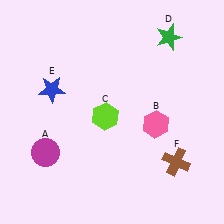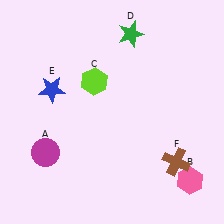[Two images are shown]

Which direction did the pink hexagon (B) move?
The pink hexagon (B) moved down.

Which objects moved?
The objects that moved are: the pink hexagon (B), the lime hexagon (C), the green star (D).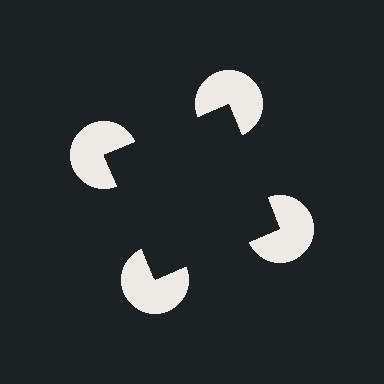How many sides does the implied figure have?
4 sides.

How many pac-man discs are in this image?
There are 4 — one at each vertex of the illusory square.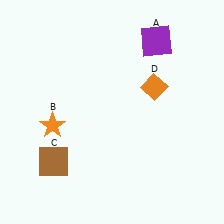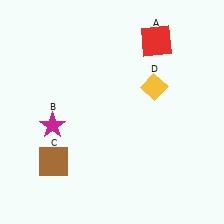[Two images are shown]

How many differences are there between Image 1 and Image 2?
There are 3 differences between the two images.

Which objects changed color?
A changed from purple to red. B changed from orange to magenta. D changed from orange to yellow.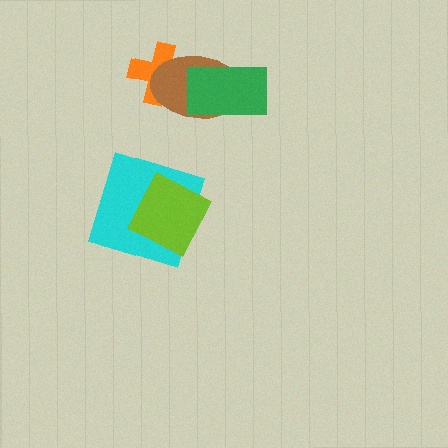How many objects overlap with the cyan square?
1 object overlaps with the cyan square.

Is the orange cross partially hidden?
Yes, it is partially covered by another shape.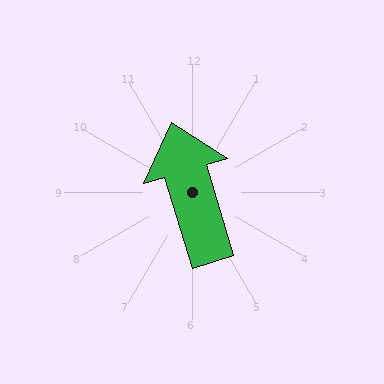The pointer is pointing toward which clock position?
Roughly 11 o'clock.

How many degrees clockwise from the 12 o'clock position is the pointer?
Approximately 343 degrees.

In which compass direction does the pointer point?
North.